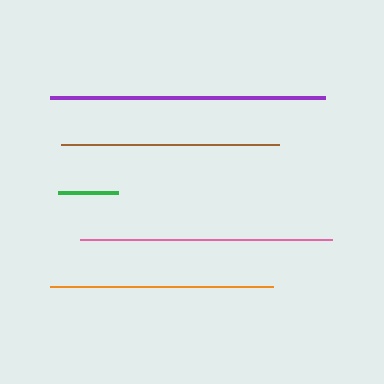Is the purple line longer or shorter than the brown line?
The purple line is longer than the brown line.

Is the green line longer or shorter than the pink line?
The pink line is longer than the green line.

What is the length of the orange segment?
The orange segment is approximately 223 pixels long.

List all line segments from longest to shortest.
From longest to shortest: purple, pink, orange, brown, green.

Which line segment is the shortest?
The green line is the shortest at approximately 60 pixels.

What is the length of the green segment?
The green segment is approximately 60 pixels long.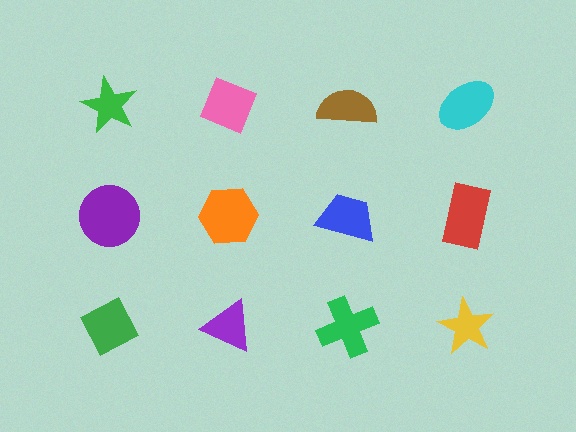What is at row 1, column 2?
A pink diamond.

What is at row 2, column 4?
A red rectangle.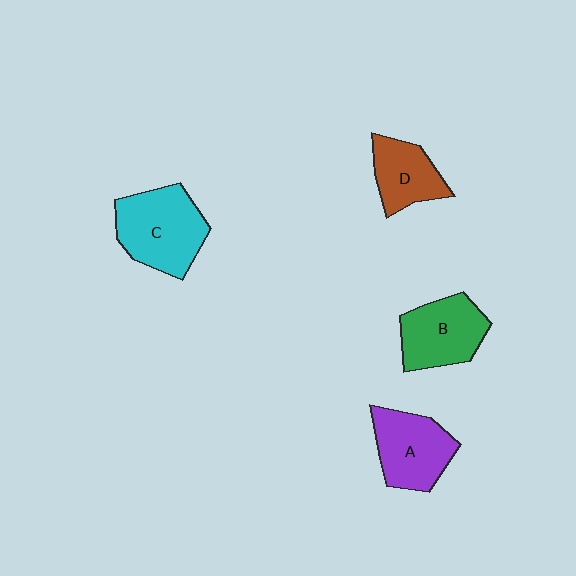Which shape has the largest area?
Shape C (cyan).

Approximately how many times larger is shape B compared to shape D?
Approximately 1.3 times.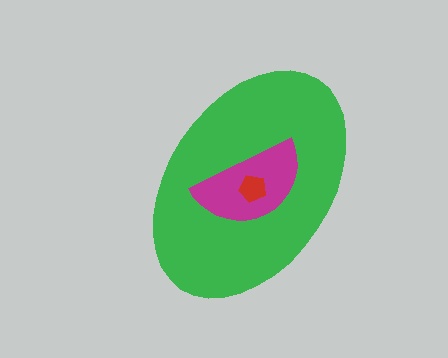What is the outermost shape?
The green ellipse.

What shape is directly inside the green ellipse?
The magenta semicircle.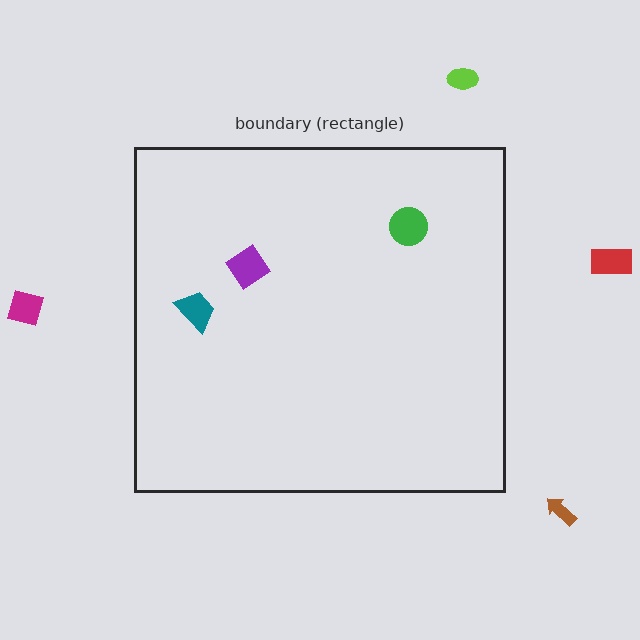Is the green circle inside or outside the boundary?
Inside.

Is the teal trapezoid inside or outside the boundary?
Inside.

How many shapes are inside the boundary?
3 inside, 4 outside.